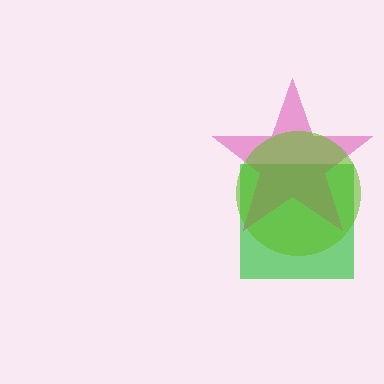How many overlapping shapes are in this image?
There are 3 overlapping shapes in the image.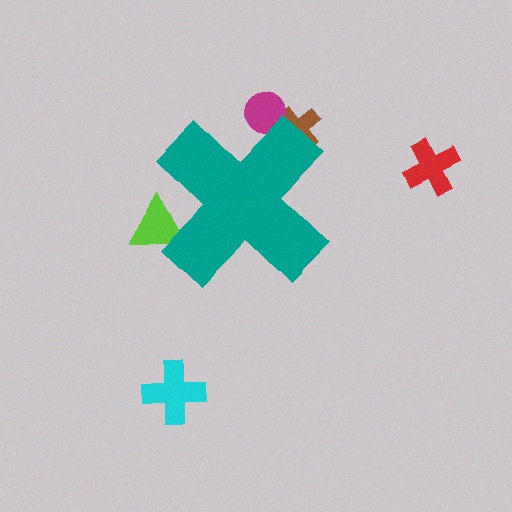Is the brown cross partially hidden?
Yes, the brown cross is partially hidden behind the teal cross.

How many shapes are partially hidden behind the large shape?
3 shapes are partially hidden.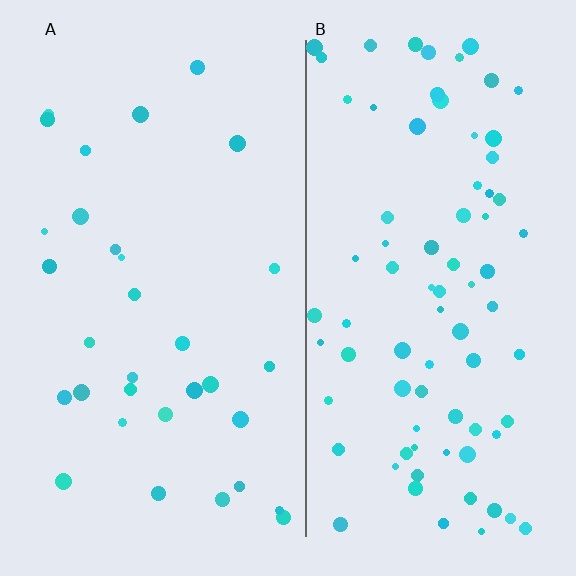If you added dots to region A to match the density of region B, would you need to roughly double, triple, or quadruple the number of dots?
Approximately double.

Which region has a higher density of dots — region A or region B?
B (the right).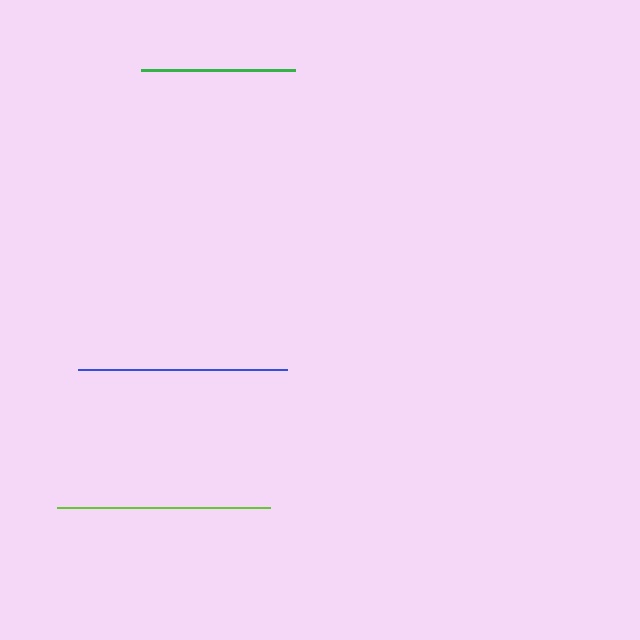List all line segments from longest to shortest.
From longest to shortest: lime, blue, green.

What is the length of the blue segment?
The blue segment is approximately 209 pixels long.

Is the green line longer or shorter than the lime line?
The lime line is longer than the green line.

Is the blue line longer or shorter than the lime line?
The lime line is longer than the blue line.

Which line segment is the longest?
The lime line is the longest at approximately 213 pixels.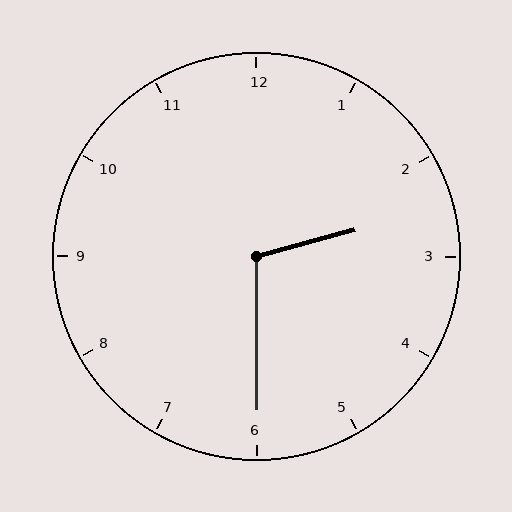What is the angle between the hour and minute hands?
Approximately 105 degrees.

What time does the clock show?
2:30.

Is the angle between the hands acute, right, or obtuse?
It is obtuse.